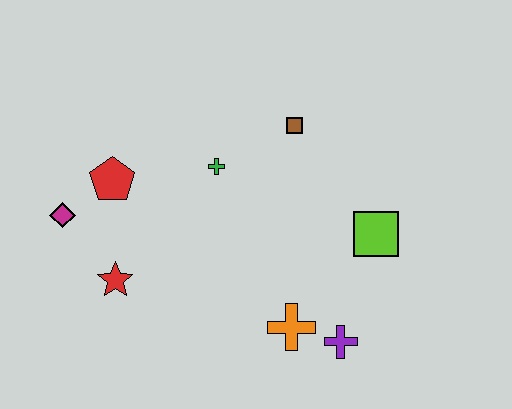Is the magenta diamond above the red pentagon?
No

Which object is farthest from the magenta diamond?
The lime square is farthest from the magenta diamond.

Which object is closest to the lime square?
The purple cross is closest to the lime square.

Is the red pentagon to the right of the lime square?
No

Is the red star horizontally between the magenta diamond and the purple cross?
Yes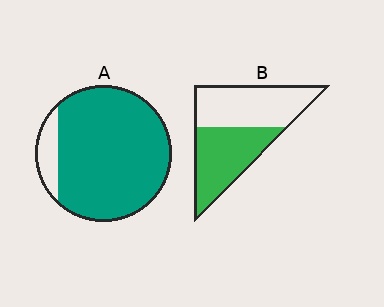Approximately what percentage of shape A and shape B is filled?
A is approximately 90% and B is approximately 50%.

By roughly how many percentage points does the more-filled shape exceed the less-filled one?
By roughly 40 percentage points (A over B).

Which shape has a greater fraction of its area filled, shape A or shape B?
Shape A.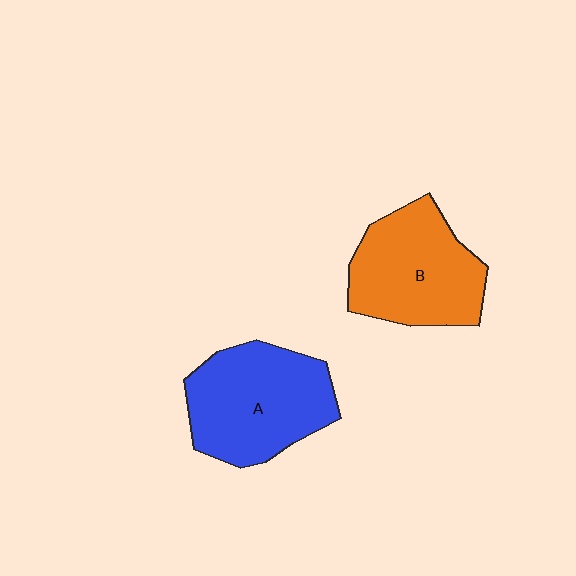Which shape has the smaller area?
Shape B (orange).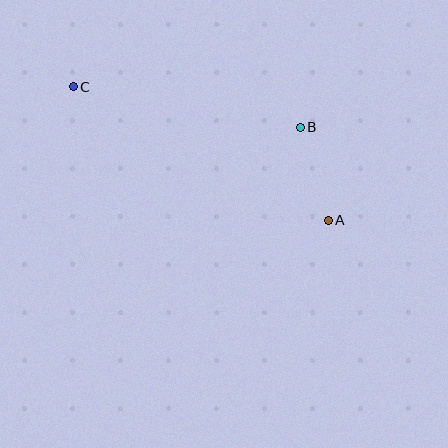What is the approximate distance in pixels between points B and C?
The distance between B and C is approximately 231 pixels.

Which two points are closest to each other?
Points A and B are closest to each other.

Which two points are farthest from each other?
Points A and C are farthest from each other.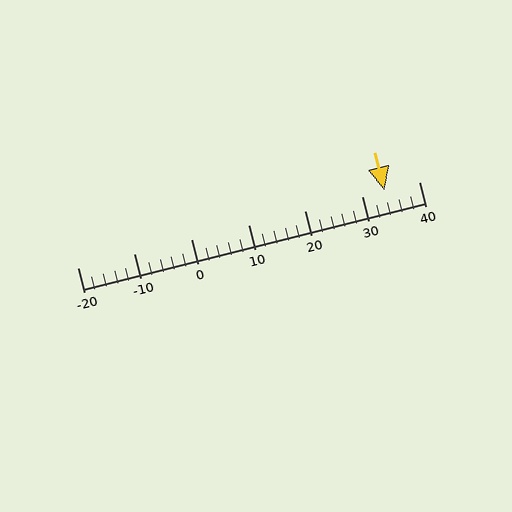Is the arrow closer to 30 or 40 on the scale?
The arrow is closer to 30.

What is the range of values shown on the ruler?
The ruler shows values from -20 to 40.